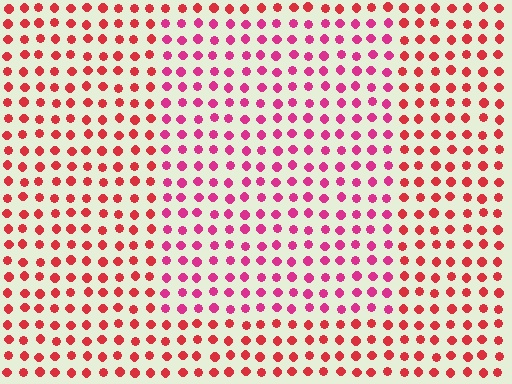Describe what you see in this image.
The image is filled with small red elements in a uniform arrangement. A rectangle-shaped region is visible where the elements are tinted to a slightly different hue, forming a subtle color boundary.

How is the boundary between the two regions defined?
The boundary is defined purely by a slight shift in hue (about 29 degrees). Spacing, size, and orientation are identical on both sides.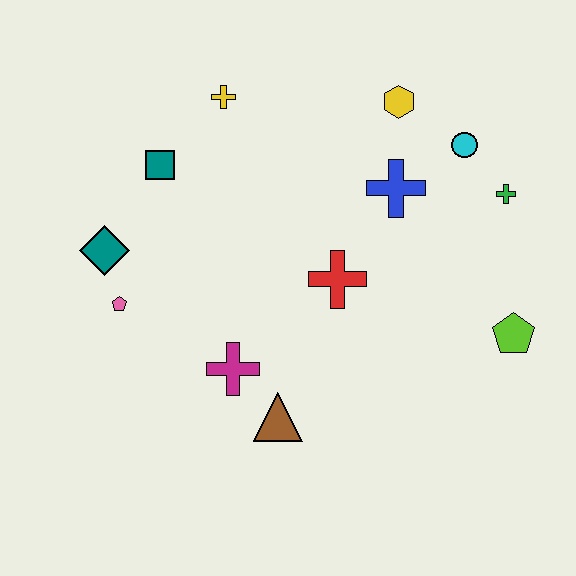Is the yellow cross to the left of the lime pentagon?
Yes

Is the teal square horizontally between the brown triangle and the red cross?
No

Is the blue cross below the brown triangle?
No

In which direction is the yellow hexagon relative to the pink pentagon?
The yellow hexagon is to the right of the pink pentagon.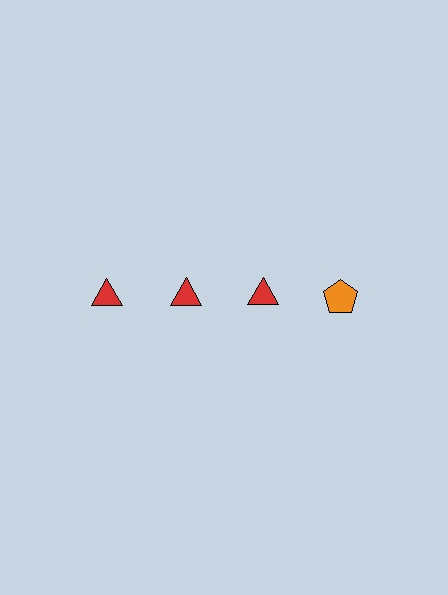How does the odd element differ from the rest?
It differs in both color (orange instead of red) and shape (pentagon instead of triangle).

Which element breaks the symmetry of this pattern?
The orange pentagon in the top row, second from right column breaks the symmetry. All other shapes are red triangles.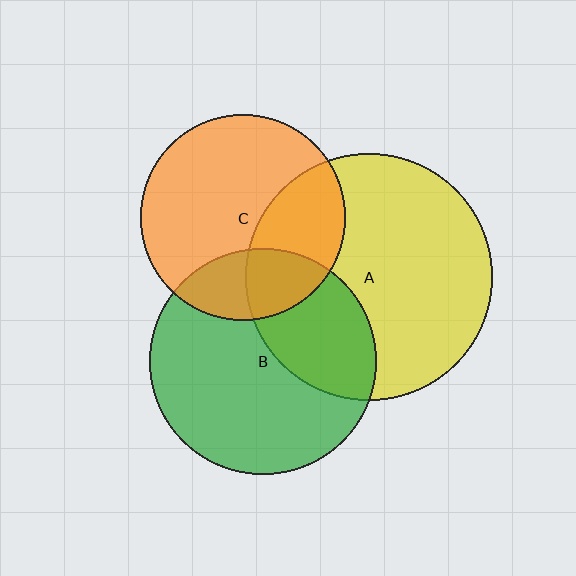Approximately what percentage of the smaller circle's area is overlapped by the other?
Approximately 25%.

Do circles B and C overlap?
Yes.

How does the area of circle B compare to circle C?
Approximately 1.2 times.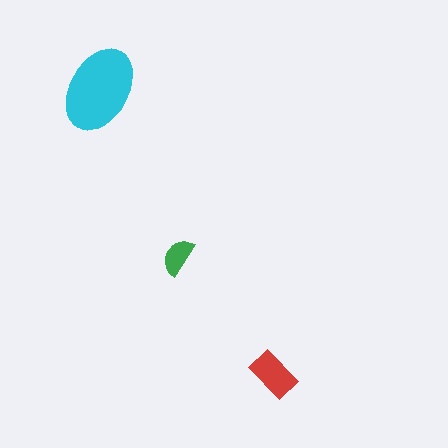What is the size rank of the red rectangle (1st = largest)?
2nd.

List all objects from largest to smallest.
The cyan ellipse, the red rectangle, the green semicircle.